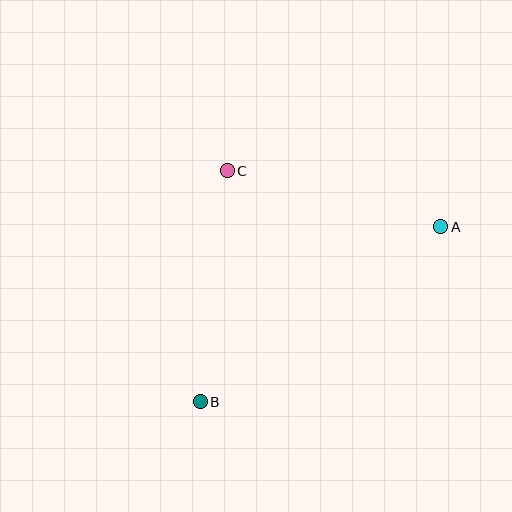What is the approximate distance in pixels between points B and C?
The distance between B and C is approximately 232 pixels.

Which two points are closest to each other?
Points A and C are closest to each other.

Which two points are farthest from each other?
Points A and B are farthest from each other.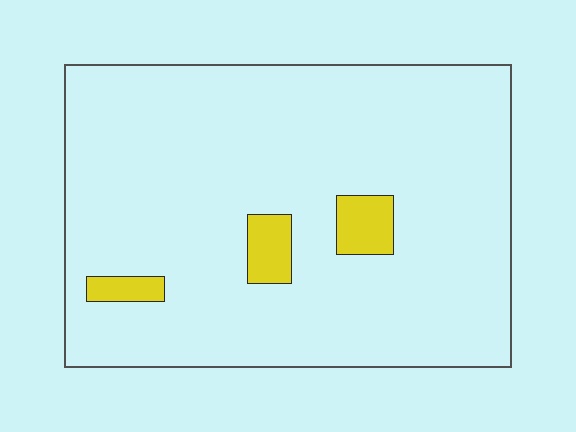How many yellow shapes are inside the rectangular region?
3.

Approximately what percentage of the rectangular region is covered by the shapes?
Approximately 5%.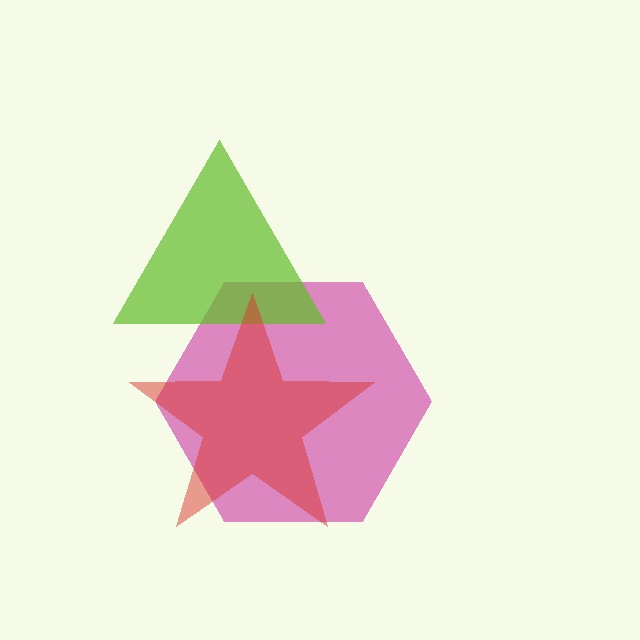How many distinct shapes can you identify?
There are 3 distinct shapes: a magenta hexagon, a lime triangle, a red star.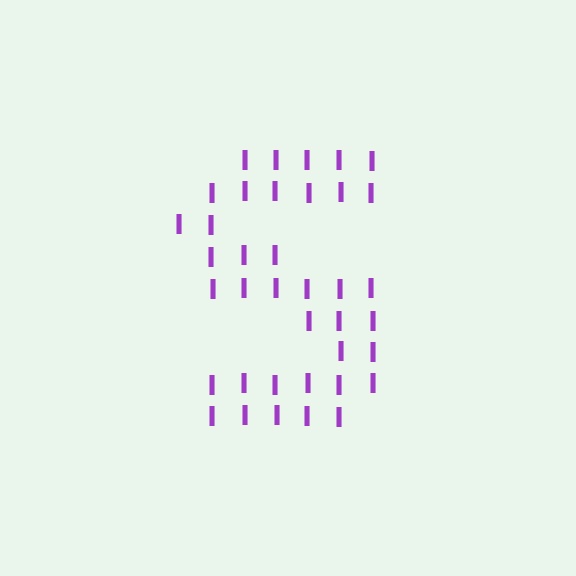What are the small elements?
The small elements are letter I's.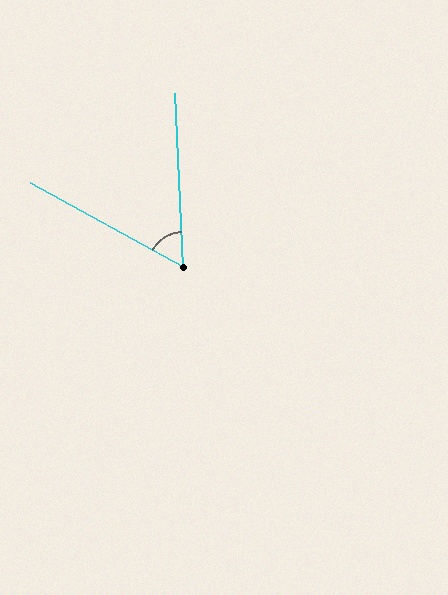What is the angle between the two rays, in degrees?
Approximately 59 degrees.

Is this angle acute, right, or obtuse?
It is acute.